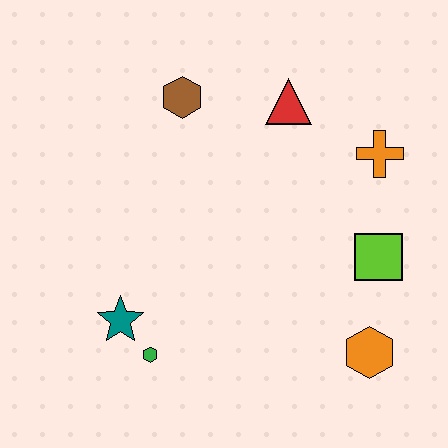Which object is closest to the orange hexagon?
The lime square is closest to the orange hexagon.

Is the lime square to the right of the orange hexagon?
Yes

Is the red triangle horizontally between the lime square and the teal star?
Yes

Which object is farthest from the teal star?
The orange cross is farthest from the teal star.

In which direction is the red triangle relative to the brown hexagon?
The red triangle is to the right of the brown hexagon.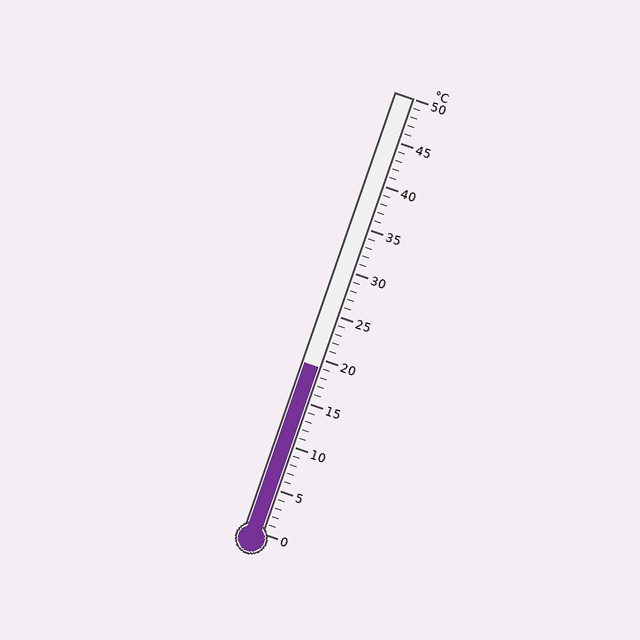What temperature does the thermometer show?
The thermometer shows approximately 19°C.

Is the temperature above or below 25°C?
The temperature is below 25°C.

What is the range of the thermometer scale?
The thermometer scale ranges from 0°C to 50°C.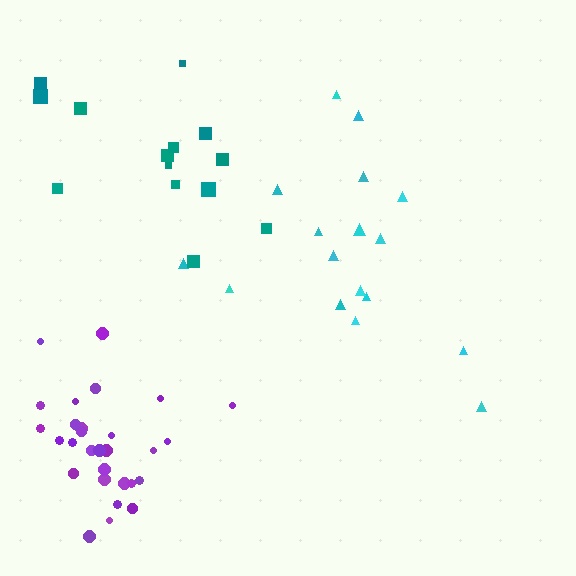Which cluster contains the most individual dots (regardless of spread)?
Purple (30).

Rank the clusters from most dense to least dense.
purple, cyan, teal.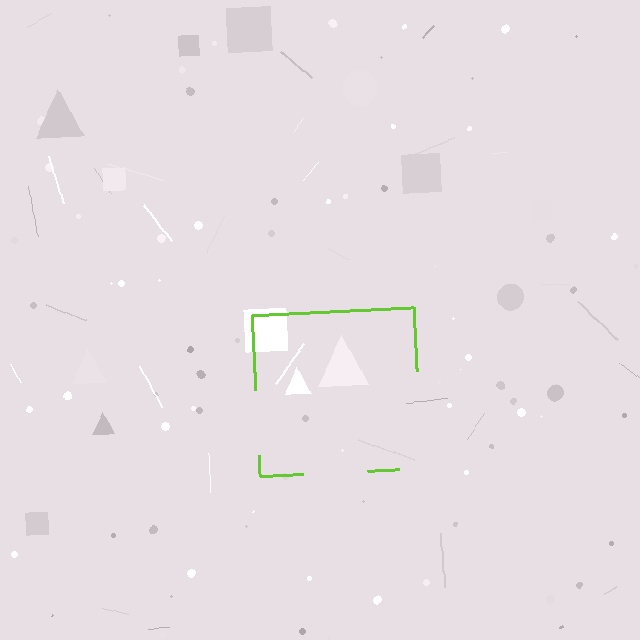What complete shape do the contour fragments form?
The contour fragments form a square.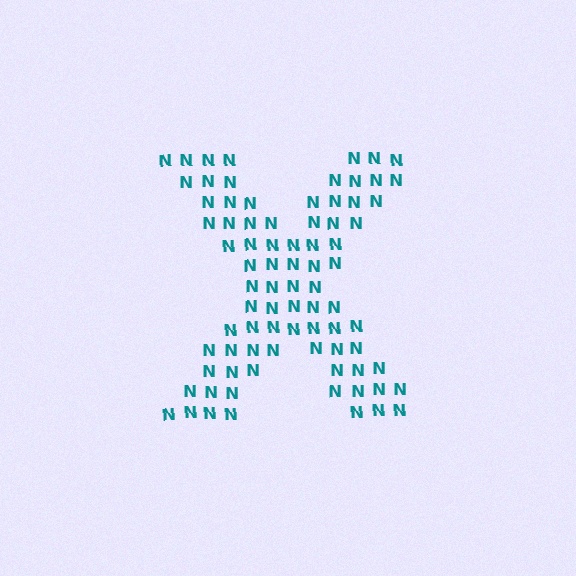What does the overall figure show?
The overall figure shows the letter X.